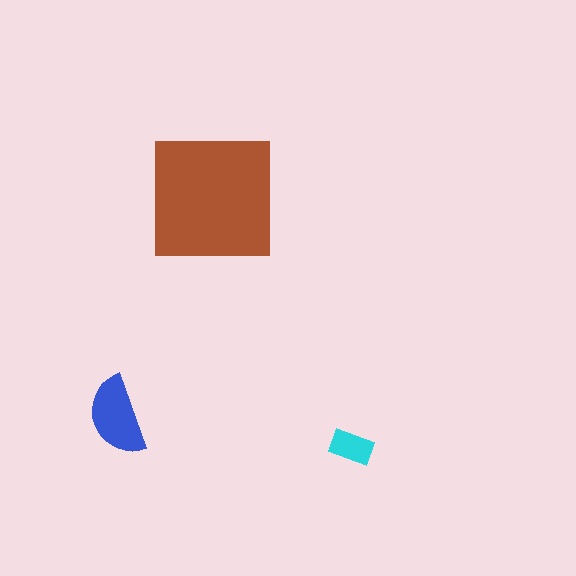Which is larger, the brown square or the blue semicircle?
The brown square.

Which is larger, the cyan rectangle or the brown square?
The brown square.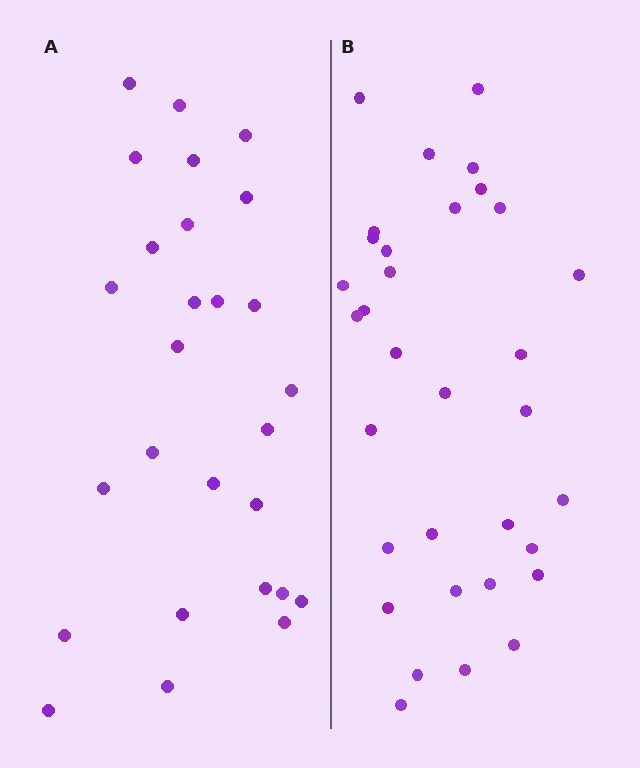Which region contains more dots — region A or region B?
Region B (the right region) has more dots.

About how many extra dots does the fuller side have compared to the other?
Region B has about 6 more dots than region A.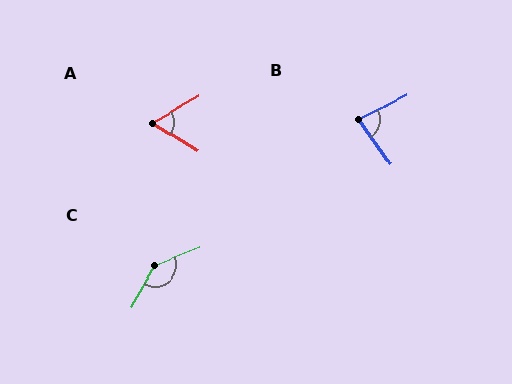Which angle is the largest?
C, at approximately 141 degrees.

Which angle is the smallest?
A, at approximately 62 degrees.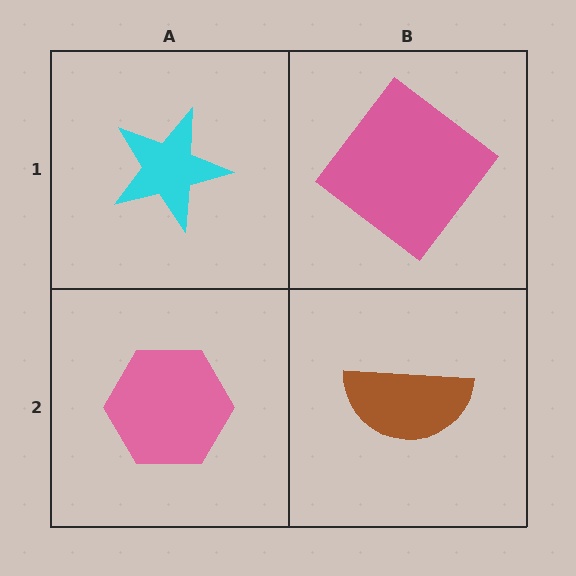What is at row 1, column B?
A pink diamond.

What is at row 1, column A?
A cyan star.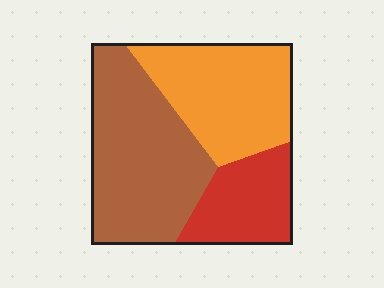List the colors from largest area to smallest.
From largest to smallest: brown, orange, red.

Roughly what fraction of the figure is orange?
Orange covers about 35% of the figure.